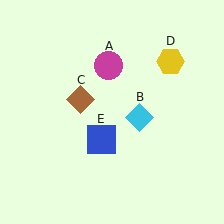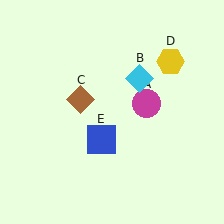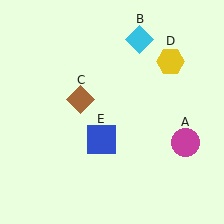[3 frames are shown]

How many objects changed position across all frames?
2 objects changed position: magenta circle (object A), cyan diamond (object B).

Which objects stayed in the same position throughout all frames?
Brown diamond (object C) and yellow hexagon (object D) and blue square (object E) remained stationary.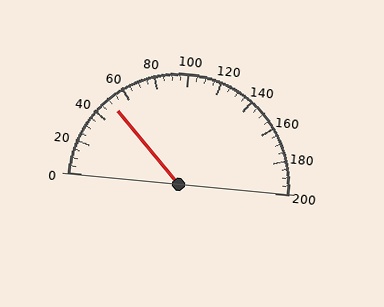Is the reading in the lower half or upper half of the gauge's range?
The reading is in the lower half of the range (0 to 200).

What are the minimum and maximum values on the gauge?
The gauge ranges from 0 to 200.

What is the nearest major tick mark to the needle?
The nearest major tick mark is 40.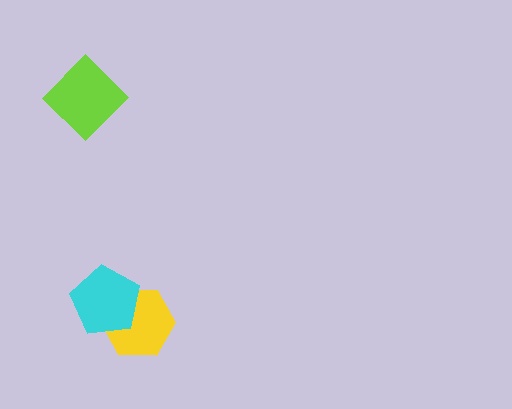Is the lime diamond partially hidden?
No, no other shape covers it.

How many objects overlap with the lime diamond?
0 objects overlap with the lime diamond.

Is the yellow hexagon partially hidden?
Yes, it is partially covered by another shape.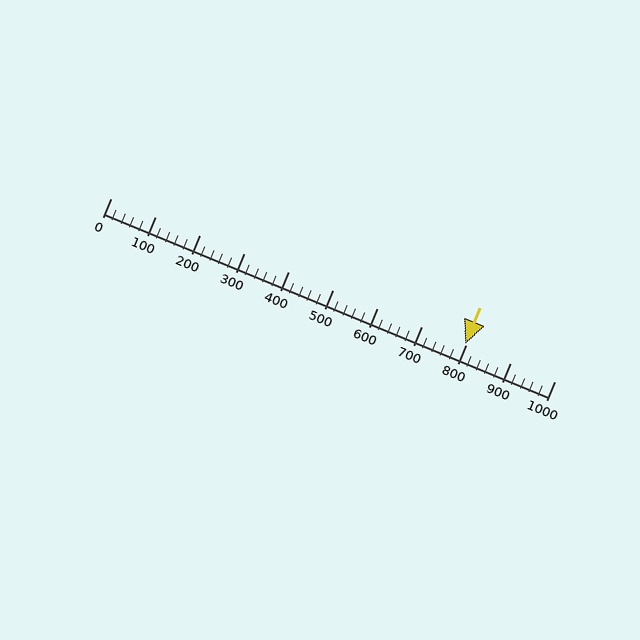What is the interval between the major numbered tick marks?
The major tick marks are spaced 100 units apart.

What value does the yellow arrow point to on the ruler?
The yellow arrow points to approximately 799.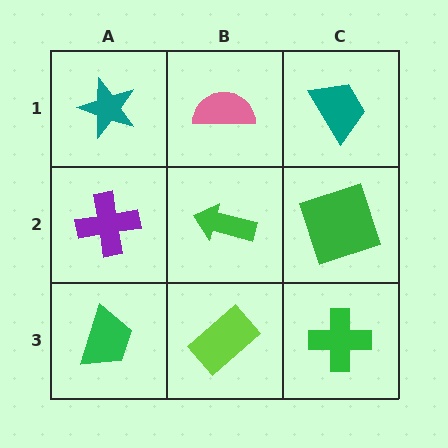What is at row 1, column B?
A pink semicircle.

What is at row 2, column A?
A purple cross.